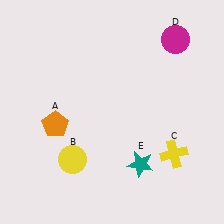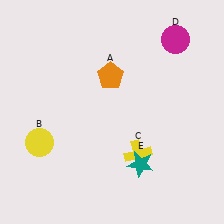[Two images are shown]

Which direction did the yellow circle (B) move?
The yellow circle (B) moved left.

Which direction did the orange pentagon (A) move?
The orange pentagon (A) moved right.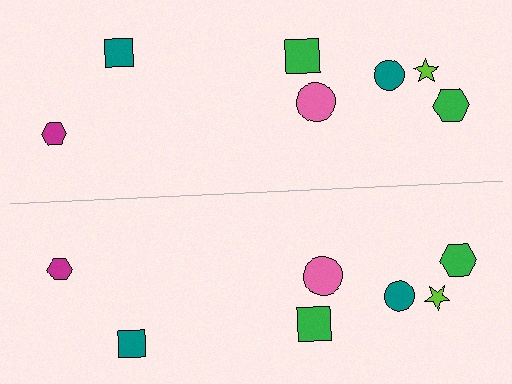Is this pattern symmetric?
Yes, this pattern has bilateral (reflection) symmetry.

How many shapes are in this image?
There are 14 shapes in this image.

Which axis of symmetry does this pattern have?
The pattern has a horizontal axis of symmetry running through the center of the image.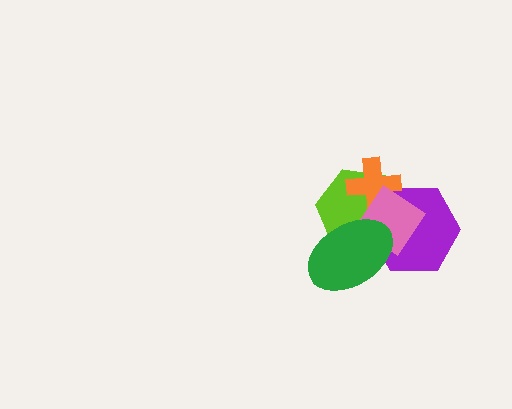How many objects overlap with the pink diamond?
4 objects overlap with the pink diamond.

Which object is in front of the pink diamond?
The green ellipse is in front of the pink diamond.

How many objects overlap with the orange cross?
3 objects overlap with the orange cross.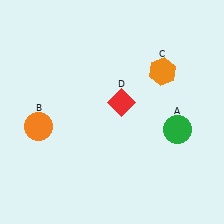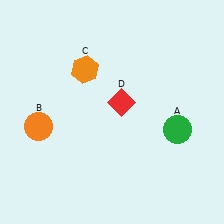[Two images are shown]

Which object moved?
The orange hexagon (C) moved left.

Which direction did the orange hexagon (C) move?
The orange hexagon (C) moved left.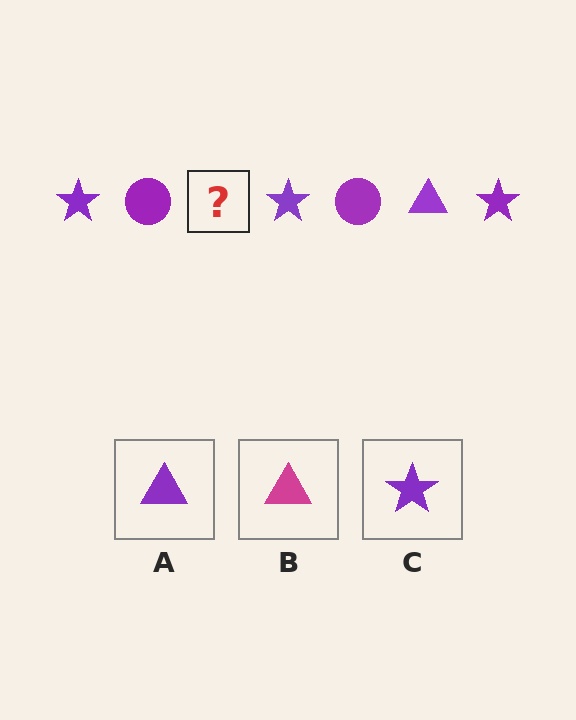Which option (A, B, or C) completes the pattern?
A.